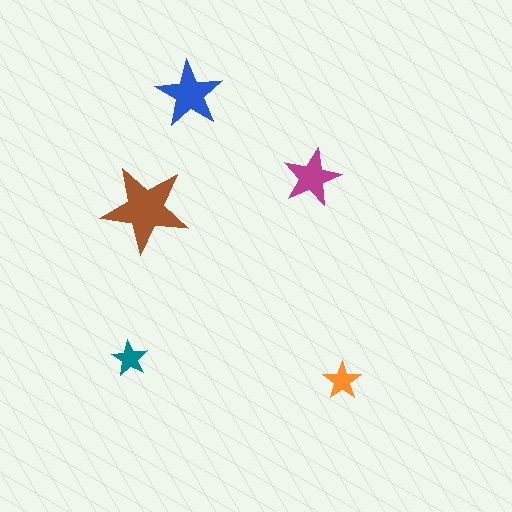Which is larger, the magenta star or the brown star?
The brown one.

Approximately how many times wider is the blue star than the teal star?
About 2 times wider.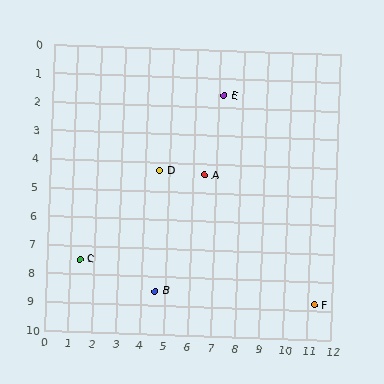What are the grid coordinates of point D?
Point D is at approximately (4.6, 4.3).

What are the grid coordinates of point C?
Point C is at approximately (1.4, 7.5).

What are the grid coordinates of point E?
Point E is at approximately (7.2, 1.6).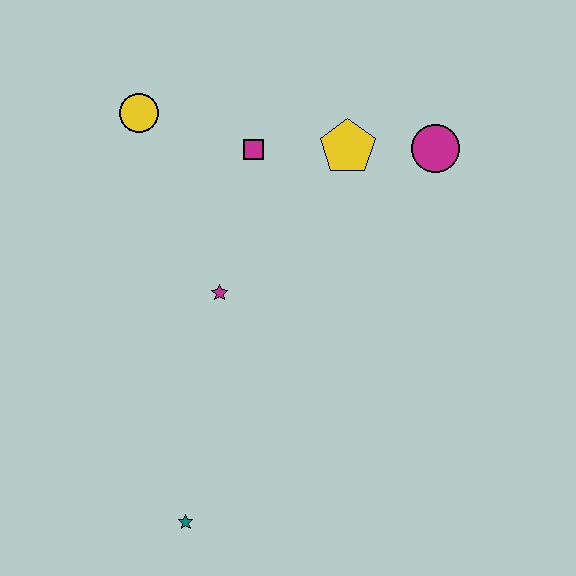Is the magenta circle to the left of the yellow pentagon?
No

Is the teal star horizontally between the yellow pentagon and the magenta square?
No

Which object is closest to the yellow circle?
The magenta square is closest to the yellow circle.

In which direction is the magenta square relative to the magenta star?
The magenta square is above the magenta star.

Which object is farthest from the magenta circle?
The teal star is farthest from the magenta circle.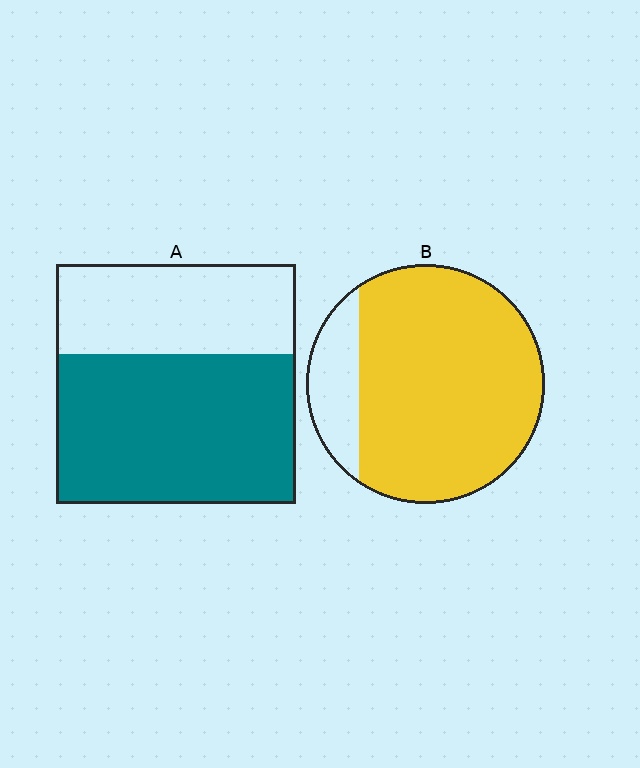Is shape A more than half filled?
Yes.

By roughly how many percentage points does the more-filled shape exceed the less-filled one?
By roughly 20 percentage points (B over A).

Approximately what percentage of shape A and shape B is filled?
A is approximately 60% and B is approximately 85%.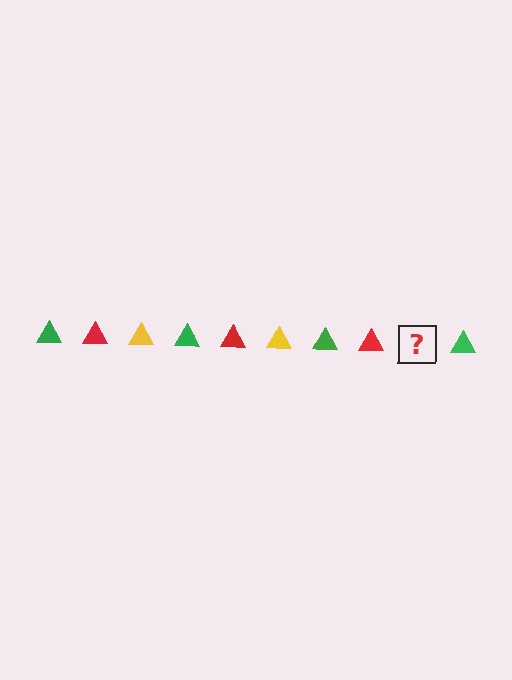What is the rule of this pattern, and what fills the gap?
The rule is that the pattern cycles through green, red, yellow triangles. The gap should be filled with a yellow triangle.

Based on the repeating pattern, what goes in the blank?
The blank should be a yellow triangle.